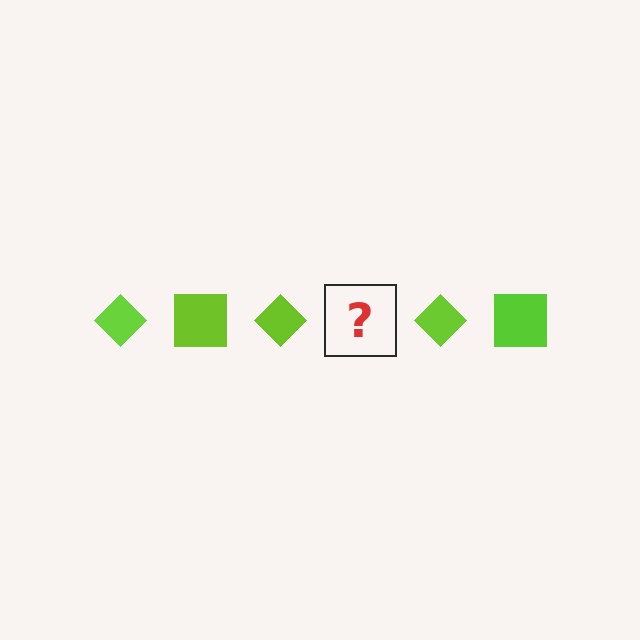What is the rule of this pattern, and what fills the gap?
The rule is that the pattern cycles through diamond, square shapes in lime. The gap should be filled with a lime square.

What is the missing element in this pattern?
The missing element is a lime square.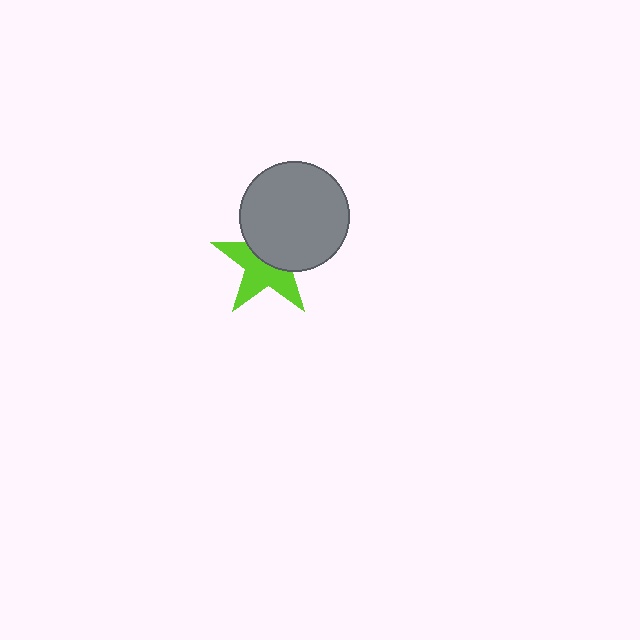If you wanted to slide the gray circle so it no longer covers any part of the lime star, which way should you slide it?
Slide it up — that is the most direct way to separate the two shapes.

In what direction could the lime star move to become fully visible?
The lime star could move down. That would shift it out from behind the gray circle entirely.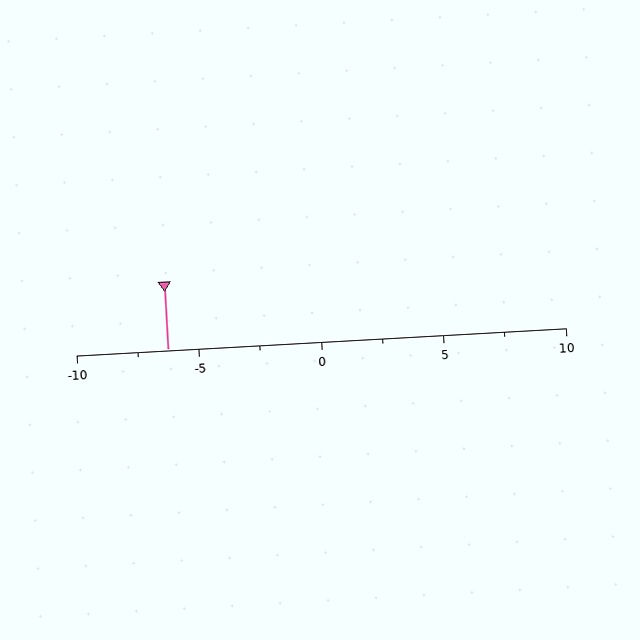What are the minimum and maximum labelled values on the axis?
The axis runs from -10 to 10.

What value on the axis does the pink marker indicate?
The marker indicates approximately -6.2.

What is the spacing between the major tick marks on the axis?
The major ticks are spaced 5 apart.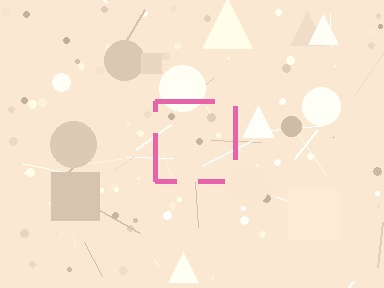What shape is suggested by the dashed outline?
The dashed outline suggests a square.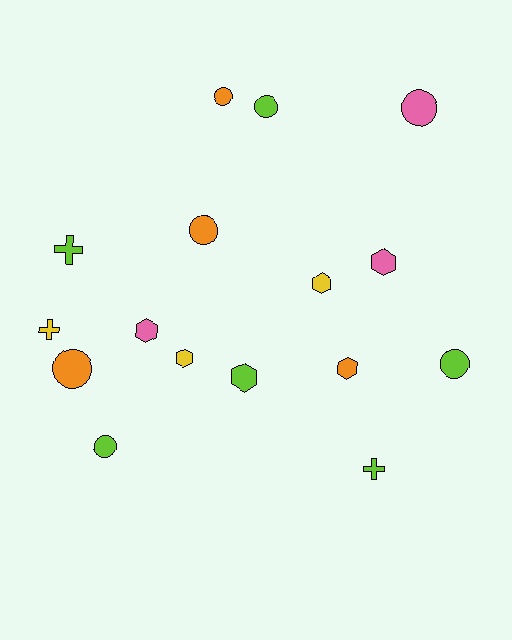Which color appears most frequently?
Lime, with 6 objects.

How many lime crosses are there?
There are 2 lime crosses.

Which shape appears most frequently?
Circle, with 7 objects.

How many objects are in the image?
There are 16 objects.